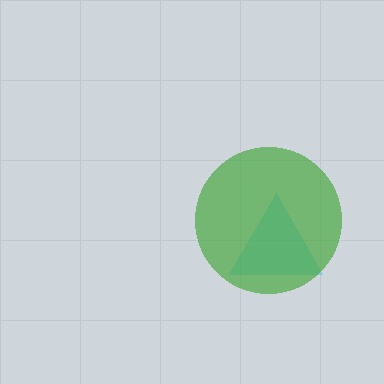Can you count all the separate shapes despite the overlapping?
Yes, there are 2 separate shapes.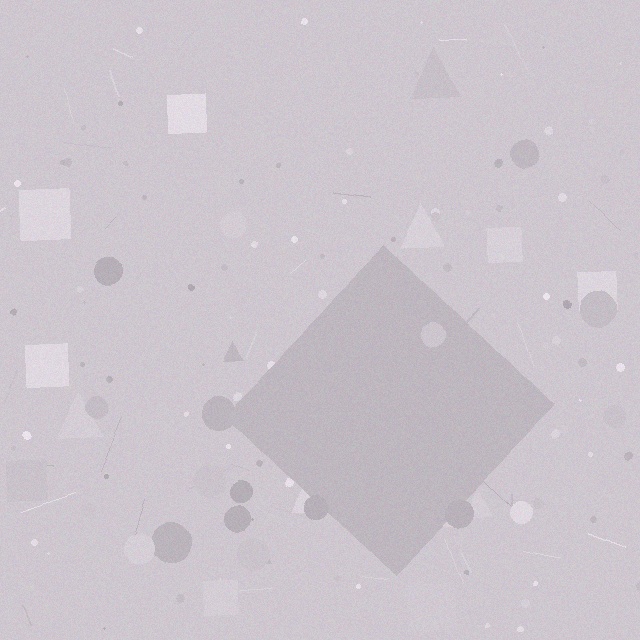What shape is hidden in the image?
A diamond is hidden in the image.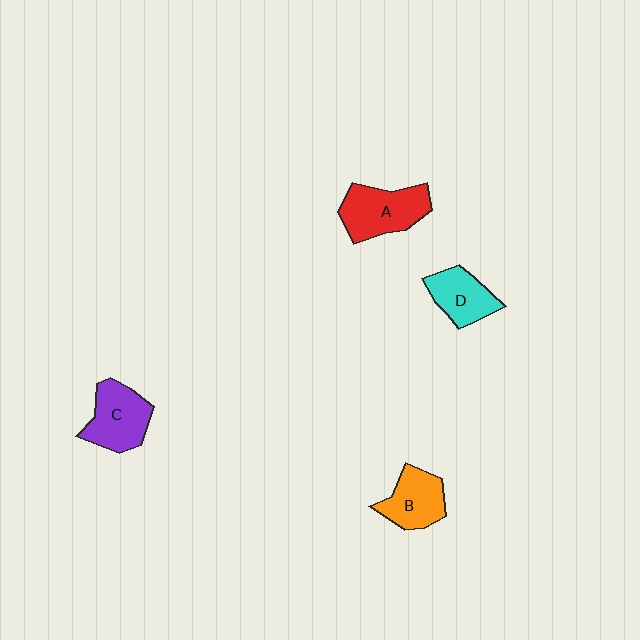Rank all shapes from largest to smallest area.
From largest to smallest: A (red), C (purple), B (orange), D (cyan).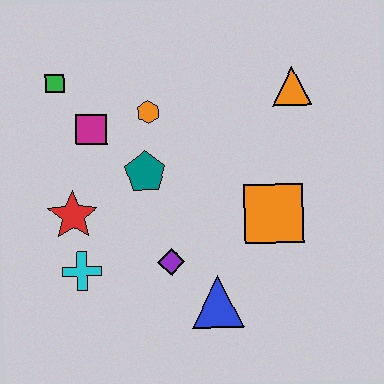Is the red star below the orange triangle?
Yes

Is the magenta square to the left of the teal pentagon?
Yes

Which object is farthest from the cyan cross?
The orange triangle is farthest from the cyan cross.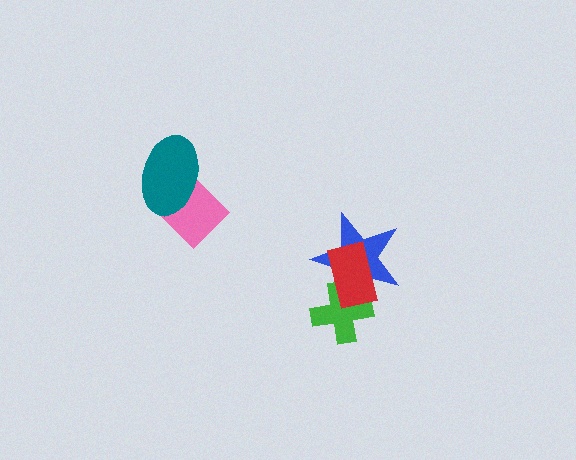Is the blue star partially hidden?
Yes, it is partially covered by another shape.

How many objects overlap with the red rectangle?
2 objects overlap with the red rectangle.